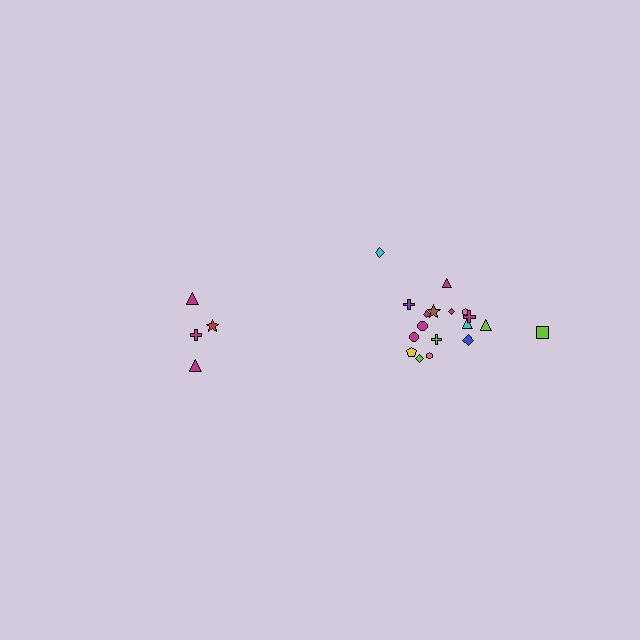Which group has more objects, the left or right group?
The right group.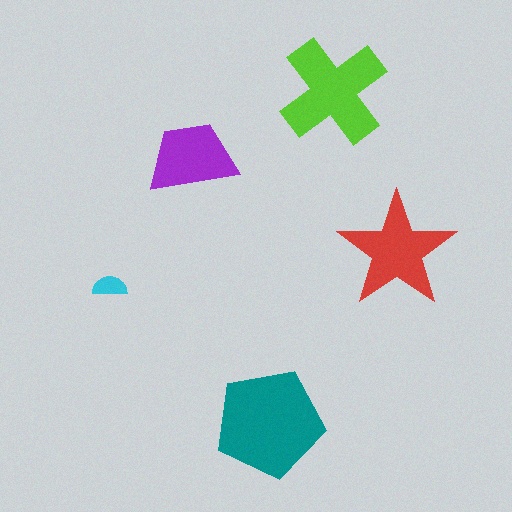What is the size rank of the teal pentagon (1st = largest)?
1st.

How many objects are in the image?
There are 5 objects in the image.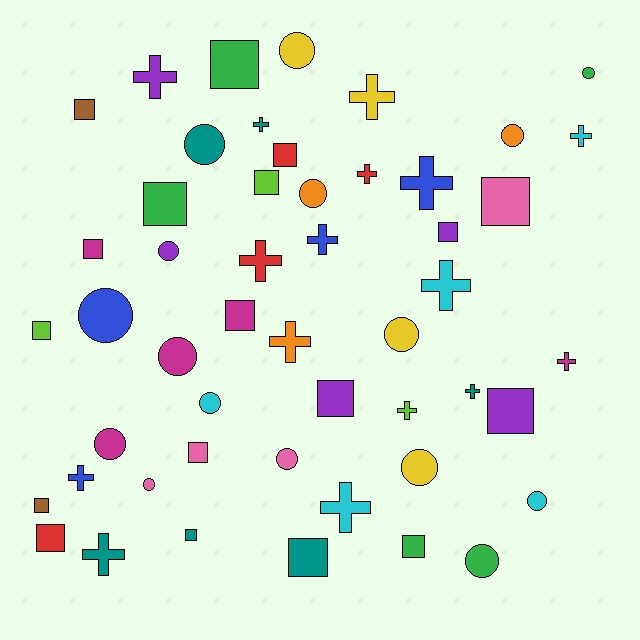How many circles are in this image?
There are 16 circles.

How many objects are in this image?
There are 50 objects.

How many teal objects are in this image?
There are 6 teal objects.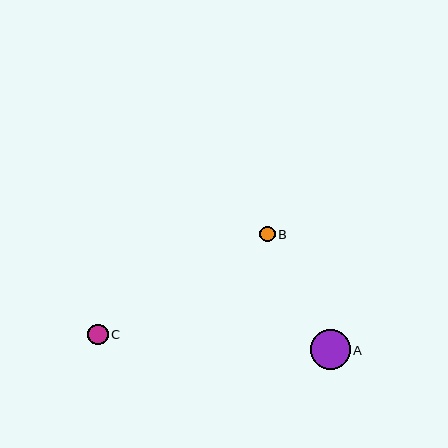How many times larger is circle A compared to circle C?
Circle A is approximately 1.9 times the size of circle C.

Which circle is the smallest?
Circle B is the smallest with a size of approximately 16 pixels.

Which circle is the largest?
Circle A is the largest with a size of approximately 39 pixels.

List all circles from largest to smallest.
From largest to smallest: A, C, B.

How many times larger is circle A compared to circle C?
Circle A is approximately 1.9 times the size of circle C.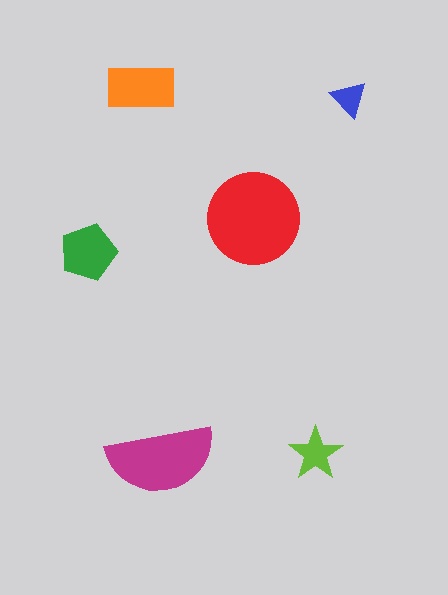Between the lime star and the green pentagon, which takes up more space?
The green pentagon.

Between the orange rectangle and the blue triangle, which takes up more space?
The orange rectangle.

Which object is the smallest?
The blue triangle.